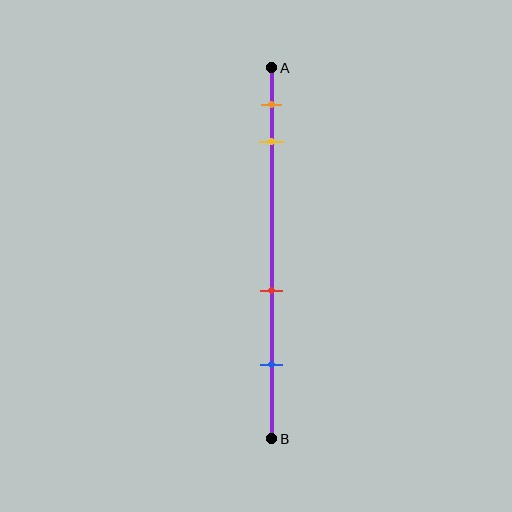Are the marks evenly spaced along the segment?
No, the marks are not evenly spaced.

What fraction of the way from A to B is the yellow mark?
The yellow mark is approximately 20% (0.2) of the way from A to B.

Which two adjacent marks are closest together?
The orange and yellow marks are the closest adjacent pair.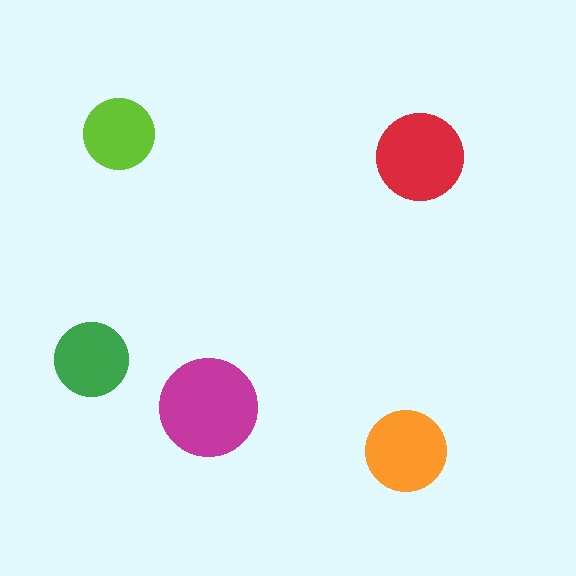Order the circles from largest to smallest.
the magenta one, the red one, the orange one, the green one, the lime one.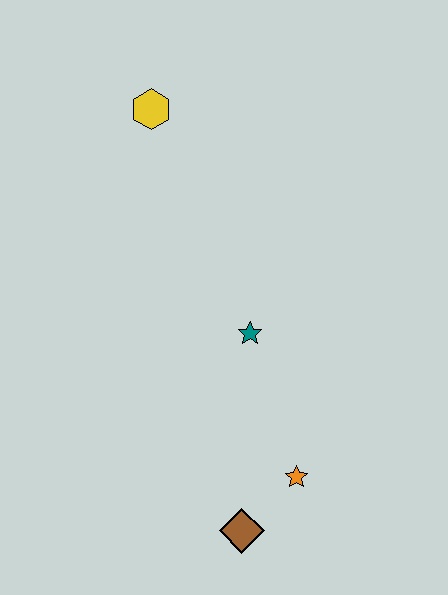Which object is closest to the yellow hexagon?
The teal star is closest to the yellow hexagon.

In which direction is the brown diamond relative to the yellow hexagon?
The brown diamond is below the yellow hexagon.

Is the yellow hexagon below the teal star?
No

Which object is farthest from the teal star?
The yellow hexagon is farthest from the teal star.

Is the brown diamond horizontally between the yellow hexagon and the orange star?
Yes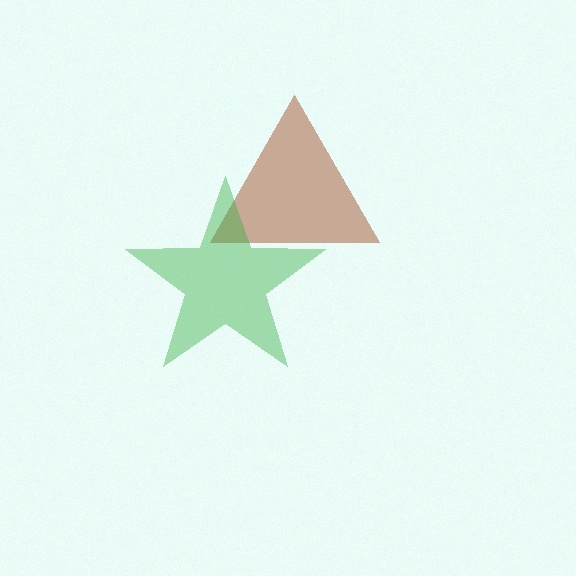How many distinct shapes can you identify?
There are 2 distinct shapes: a brown triangle, a green star.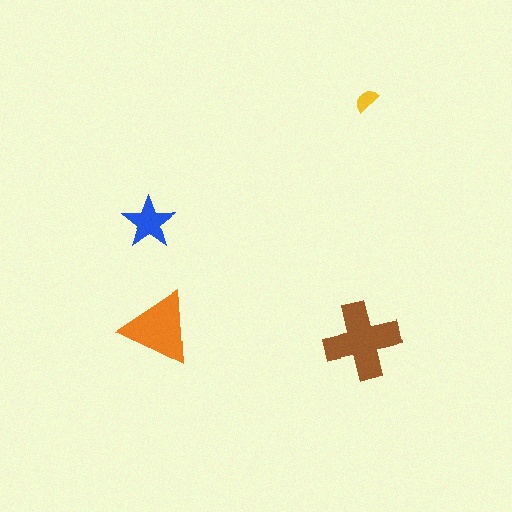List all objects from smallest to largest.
The yellow semicircle, the blue star, the orange triangle, the brown cross.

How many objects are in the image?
There are 4 objects in the image.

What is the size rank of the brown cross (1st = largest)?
1st.